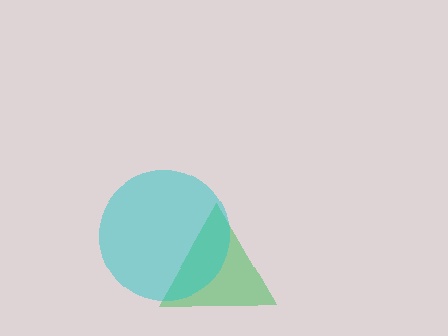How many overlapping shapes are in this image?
There are 2 overlapping shapes in the image.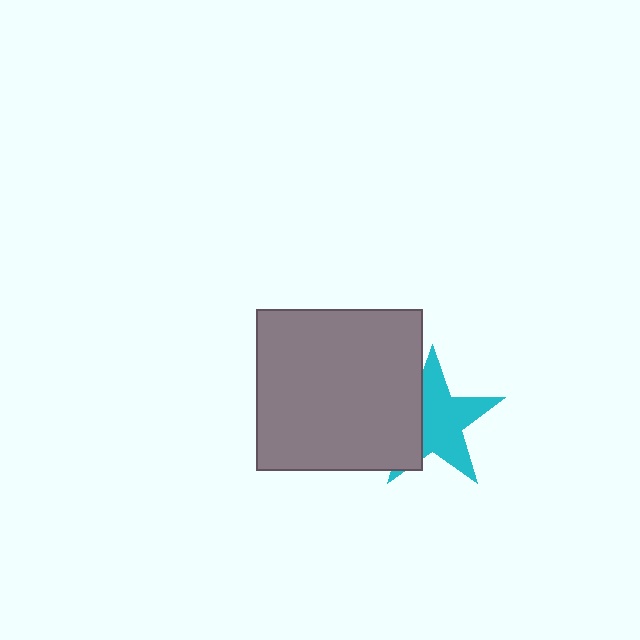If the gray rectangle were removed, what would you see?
You would see the complete cyan star.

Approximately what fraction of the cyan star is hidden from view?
Roughly 36% of the cyan star is hidden behind the gray rectangle.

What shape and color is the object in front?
The object in front is a gray rectangle.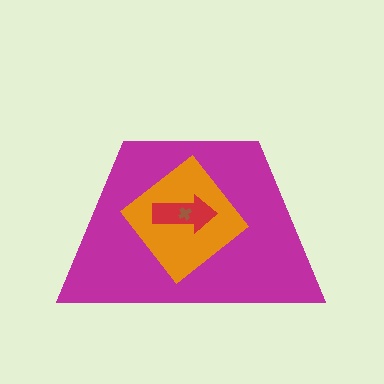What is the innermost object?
The brown cross.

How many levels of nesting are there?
4.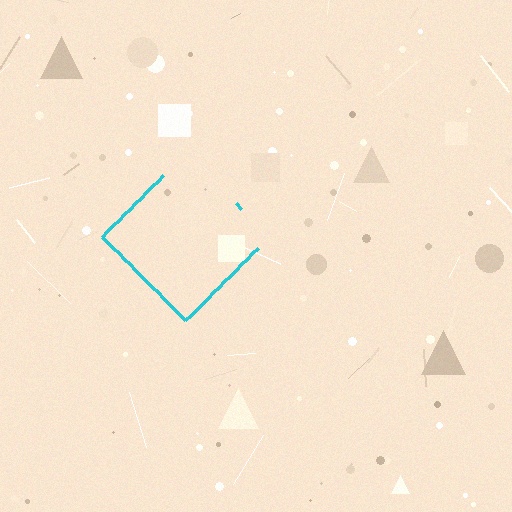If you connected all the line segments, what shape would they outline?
They would outline a diamond.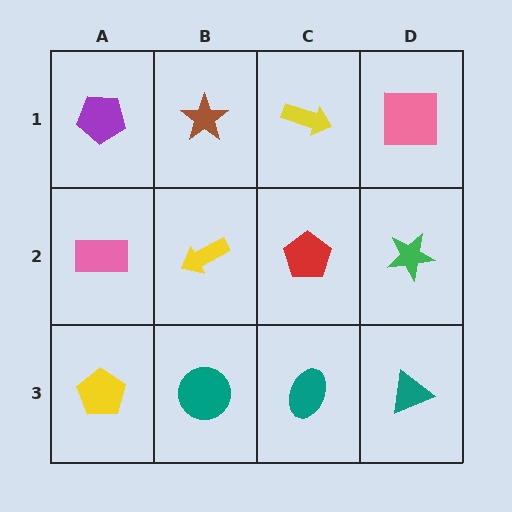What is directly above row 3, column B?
A yellow arrow.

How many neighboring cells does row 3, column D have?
2.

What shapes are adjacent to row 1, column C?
A red pentagon (row 2, column C), a brown star (row 1, column B), a pink square (row 1, column D).